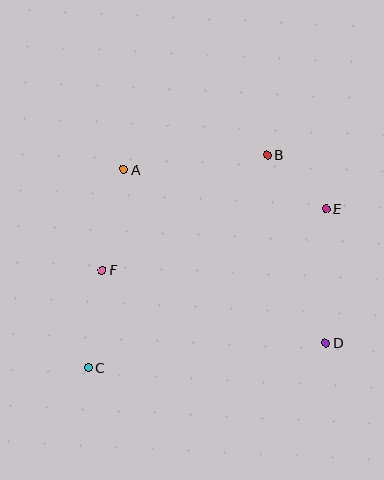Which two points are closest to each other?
Points B and E are closest to each other.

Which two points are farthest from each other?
Points C and E are farthest from each other.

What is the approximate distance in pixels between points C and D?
The distance between C and D is approximately 239 pixels.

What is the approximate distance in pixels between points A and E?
The distance between A and E is approximately 206 pixels.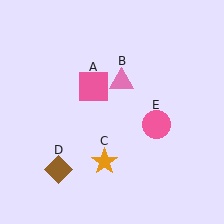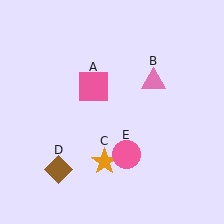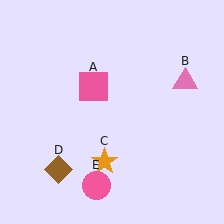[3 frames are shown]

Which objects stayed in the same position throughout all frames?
Pink square (object A) and orange star (object C) and brown diamond (object D) remained stationary.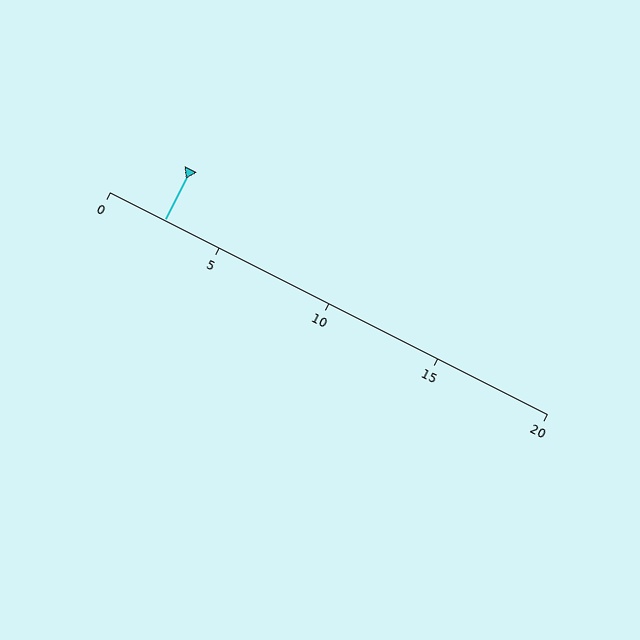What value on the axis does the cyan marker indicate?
The marker indicates approximately 2.5.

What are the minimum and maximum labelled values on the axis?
The axis runs from 0 to 20.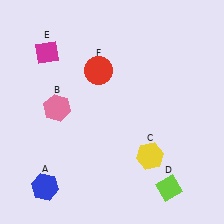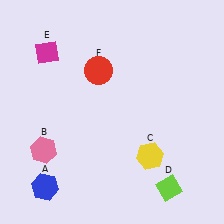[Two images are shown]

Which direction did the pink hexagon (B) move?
The pink hexagon (B) moved down.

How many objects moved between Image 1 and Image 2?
1 object moved between the two images.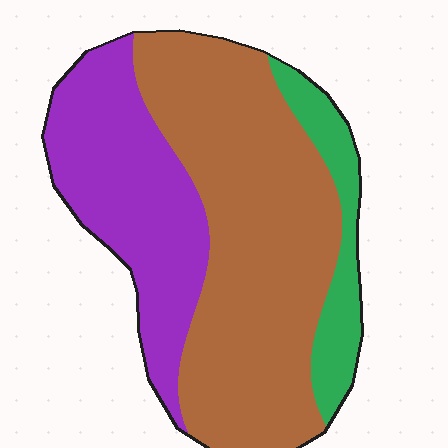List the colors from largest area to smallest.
From largest to smallest: brown, purple, green.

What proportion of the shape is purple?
Purple takes up between a sixth and a third of the shape.